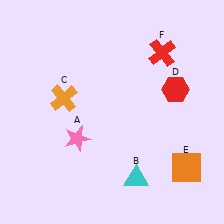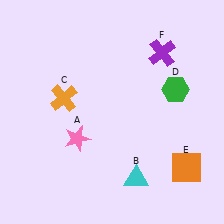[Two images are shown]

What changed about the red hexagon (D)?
In Image 1, D is red. In Image 2, it changed to green.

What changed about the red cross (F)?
In Image 1, F is red. In Image 2, it changed to purple.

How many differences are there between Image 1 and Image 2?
There are 2 differences between the two images.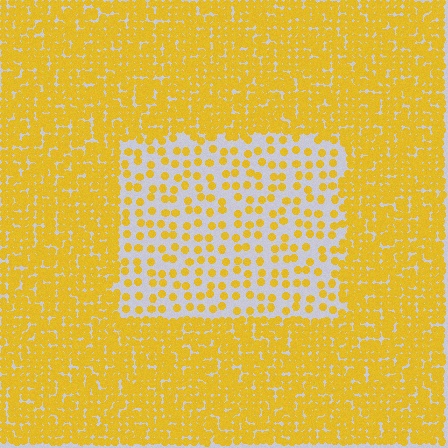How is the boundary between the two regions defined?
The boundary is defined by a change in element density (approximately 2.9x ratio). All elements are the same color, size, and shape.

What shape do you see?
I see a rectangle.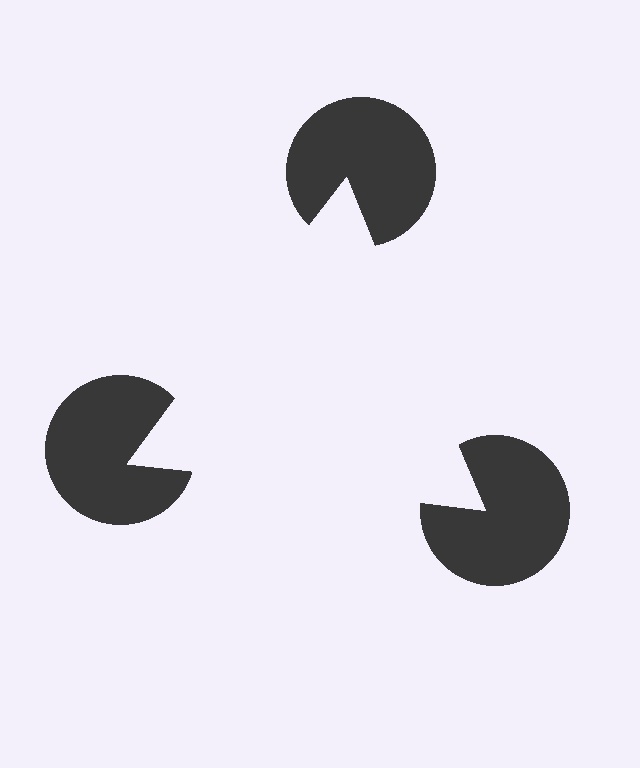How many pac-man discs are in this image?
There are 3 — one at each vertex of the illusory triangle.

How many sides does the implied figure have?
3 sides.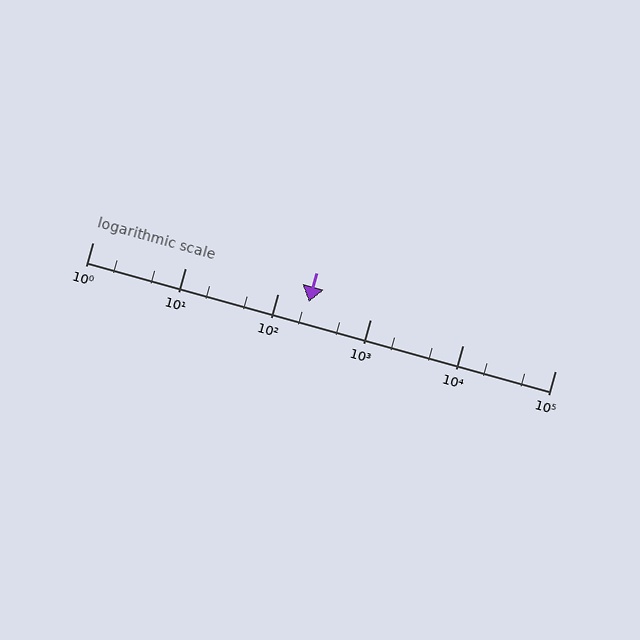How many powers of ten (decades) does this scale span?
The scale spans 5 decades, from 1 to 100000.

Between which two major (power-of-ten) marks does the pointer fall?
The pointer is between 100 and 1000.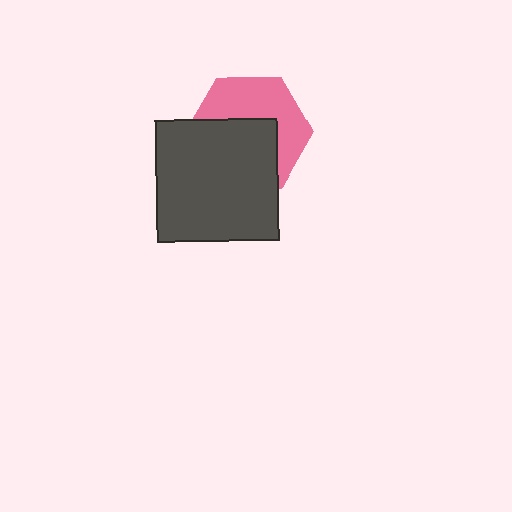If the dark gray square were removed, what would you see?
You would see the complete pink hexagon.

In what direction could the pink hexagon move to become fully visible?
The pink hexagon could move up. That would shift it out from behind the dark gray square entirely.